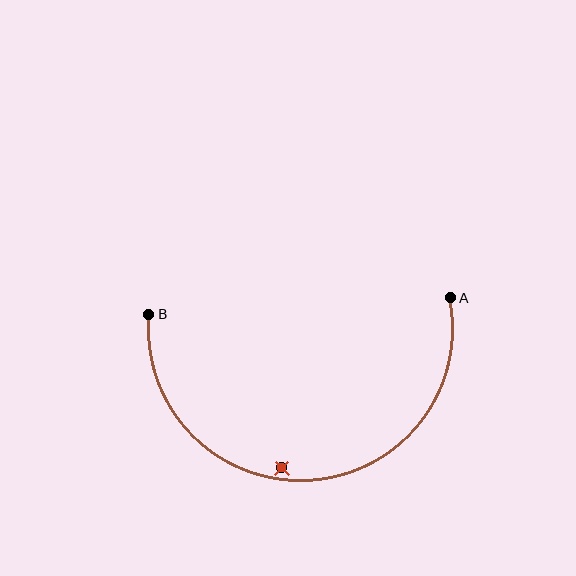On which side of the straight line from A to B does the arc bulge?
The arc bulges below the straight line connecting A and B.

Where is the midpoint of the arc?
The arc midpoint is the point on the curve farthest from the straight line joining A and B. It sits below that line.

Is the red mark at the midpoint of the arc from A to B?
No — the red mark does not lie on the arc at all. It sits slightly inside the curve.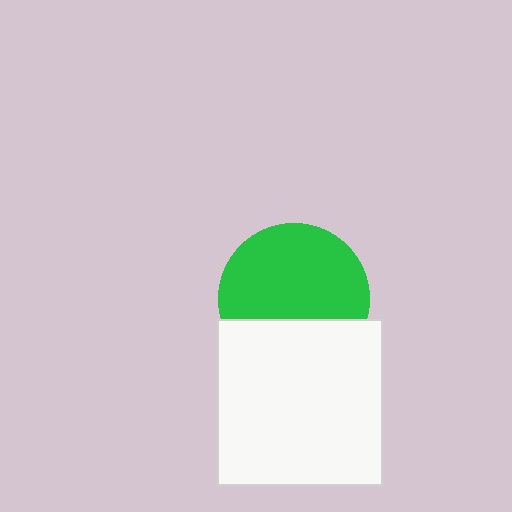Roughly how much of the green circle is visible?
Most of it is visible (roughly 67%).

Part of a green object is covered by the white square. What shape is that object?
It is a circle.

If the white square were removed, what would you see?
You would see the complete green circle.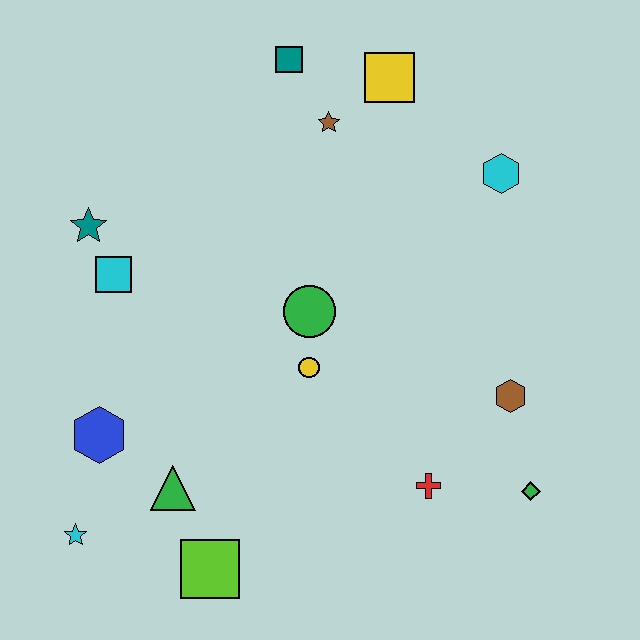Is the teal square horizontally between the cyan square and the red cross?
Yes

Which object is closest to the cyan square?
The teal star is closest to the cyan square.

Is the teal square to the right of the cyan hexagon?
No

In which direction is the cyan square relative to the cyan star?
The cyan square is above the cyan star.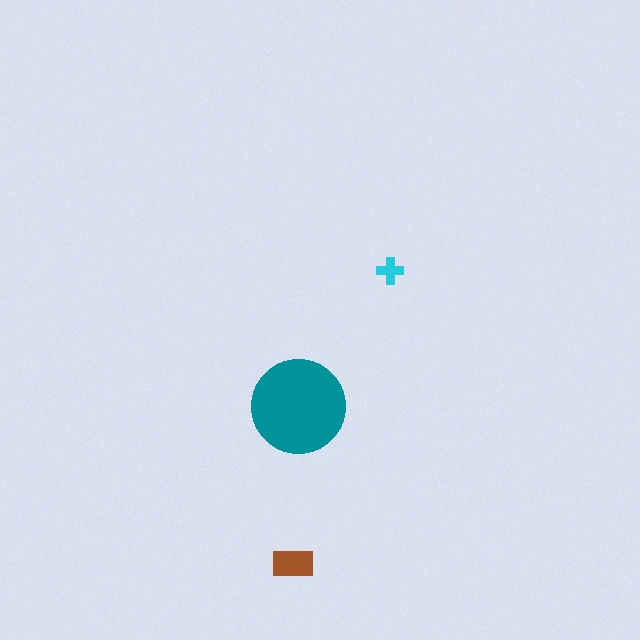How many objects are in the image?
There are 3 objects in the image.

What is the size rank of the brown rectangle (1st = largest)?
2nd.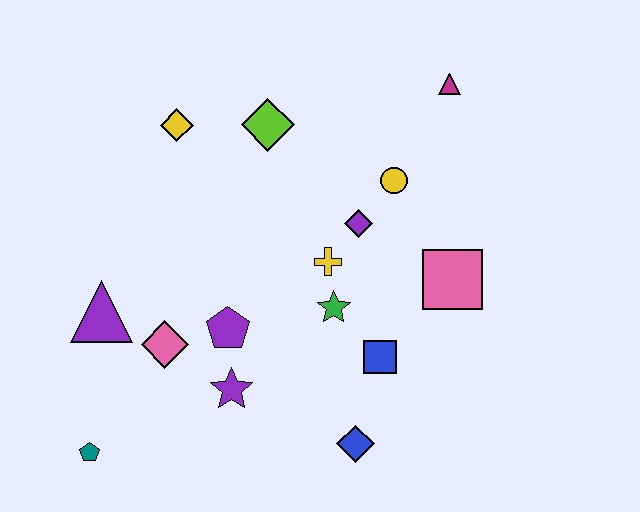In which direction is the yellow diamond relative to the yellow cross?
The yellow diamond is to the left of the yellow cross.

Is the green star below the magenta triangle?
Yes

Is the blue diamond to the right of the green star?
Yes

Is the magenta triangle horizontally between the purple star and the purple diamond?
No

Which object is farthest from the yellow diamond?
The blue diamond is farthest from the yellow diamond.